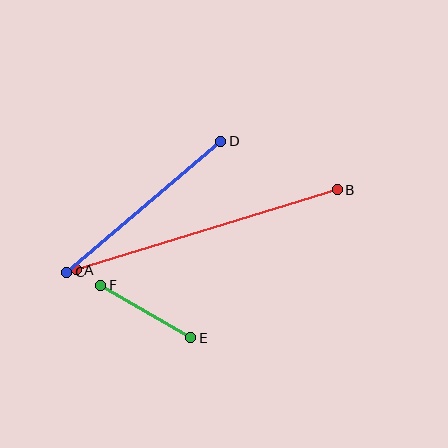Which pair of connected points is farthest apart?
Points A and B are farthest apart.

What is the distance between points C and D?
The distance is approximately 202 pixels.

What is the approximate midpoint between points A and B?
The midpoint is at approximately (207, 230) pixels.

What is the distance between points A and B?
The distance is approximately 273 pixels.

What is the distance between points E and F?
The distance is approximately 104 pixels.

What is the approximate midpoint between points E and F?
The midpoint is at approximately (146, 312) pixels.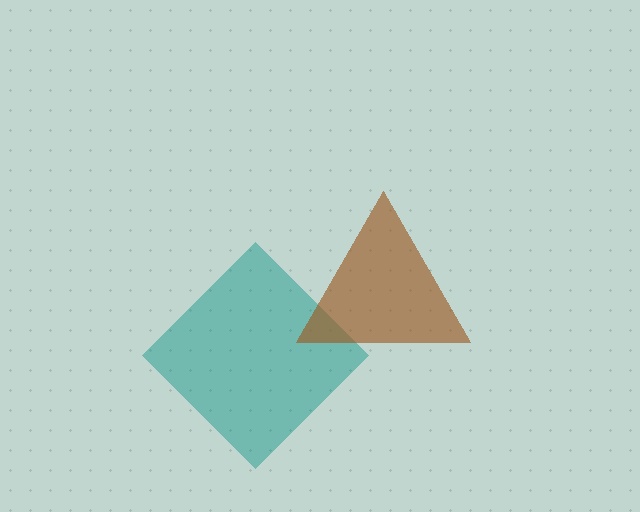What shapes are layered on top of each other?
The layered shapes are: a teal diamond, a brown triangle.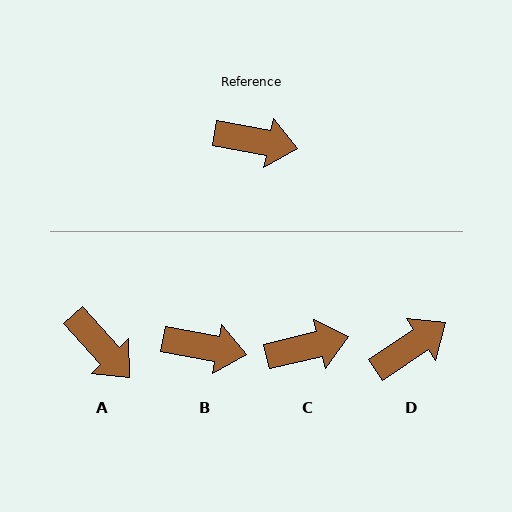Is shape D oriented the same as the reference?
No, it is off by about 45 degrees.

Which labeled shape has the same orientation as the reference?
B.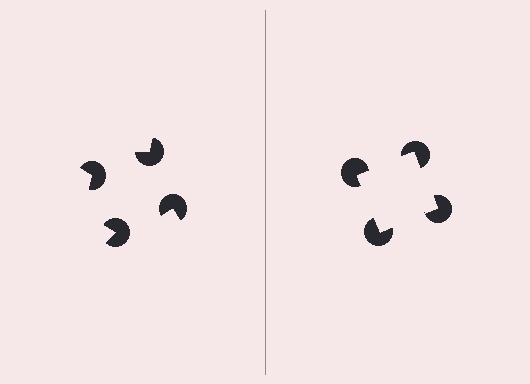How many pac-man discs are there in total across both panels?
8 — 4 on each side.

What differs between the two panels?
The pac-man discs are positioned identically on both sides; only the wedge orientations differ. On the right they align to a square; on the left they are misaligned.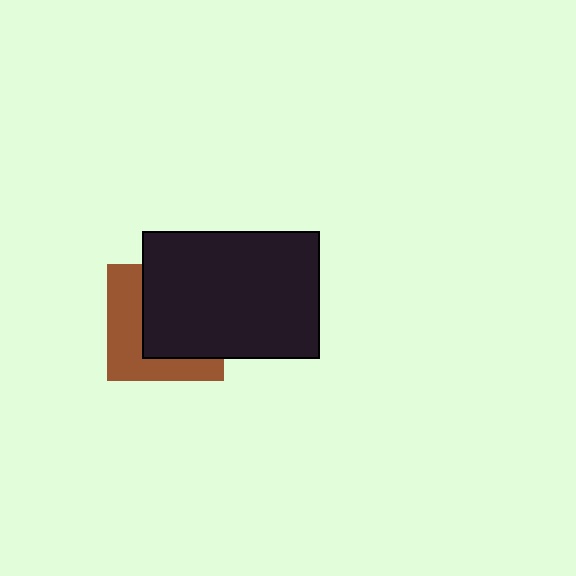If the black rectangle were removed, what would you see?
You would see the complete brown square.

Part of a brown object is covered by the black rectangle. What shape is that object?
It is a square.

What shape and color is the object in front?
The object in front is a black rectangle.